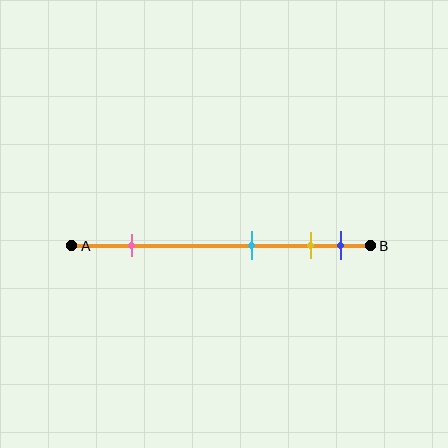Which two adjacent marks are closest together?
The yellow and blue marks are the closest adjacent pair.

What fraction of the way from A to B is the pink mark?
The pink mark is approximately 20% (0.2) of the way from A to B.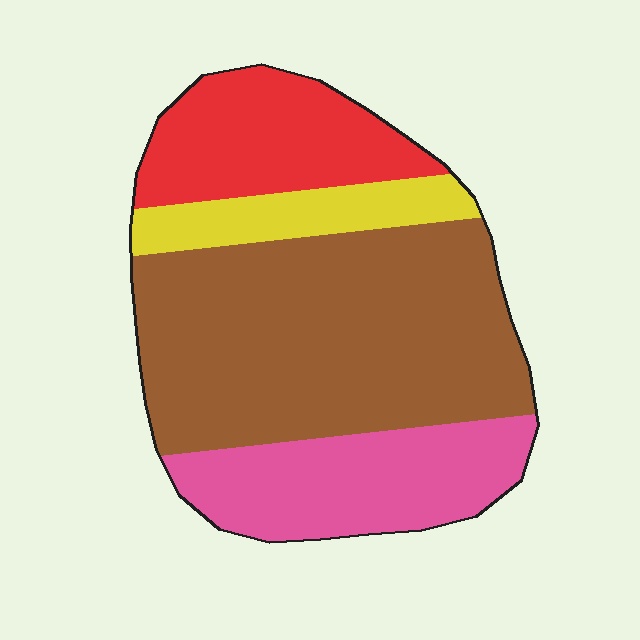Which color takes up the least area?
Yellow, at roughly 10%.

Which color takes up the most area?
Brown, at roughly 50%.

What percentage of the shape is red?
Red covers about 20% of the shape.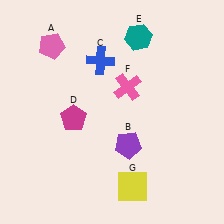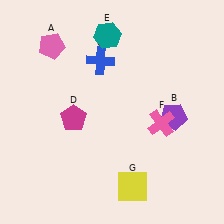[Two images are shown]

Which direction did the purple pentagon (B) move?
The purple pentagon (B) moved right.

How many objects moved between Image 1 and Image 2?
3 objects moved between the two images.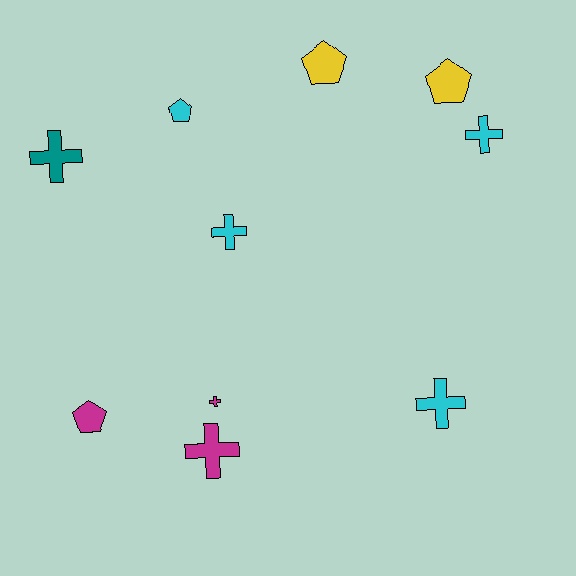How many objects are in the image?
There are 10 objects.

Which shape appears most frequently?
Cross, with 6 objects.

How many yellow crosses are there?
There are no yellow crosses.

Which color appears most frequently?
Cyan, with 4 objects.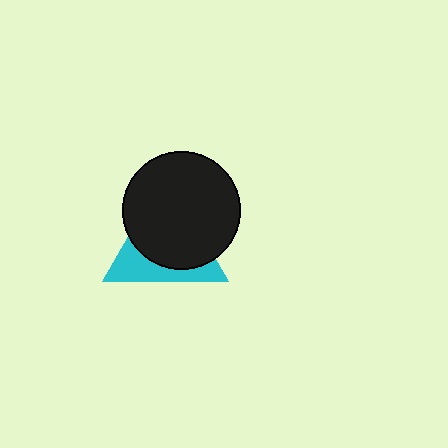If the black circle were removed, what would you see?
You would see the complete cyan triangle.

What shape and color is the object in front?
The object in front is a black circle.